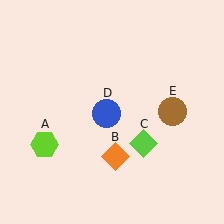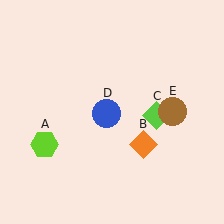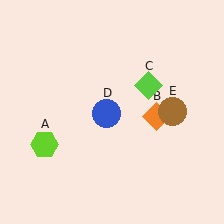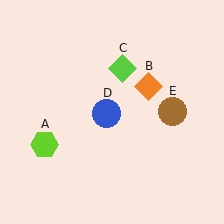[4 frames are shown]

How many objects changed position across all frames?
2 objects changed position: orange diamond (object B), lime diamond (object C).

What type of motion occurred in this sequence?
The orange diamond (object B), lime diamond (object C) rotated counterclockwise around the center of the scene.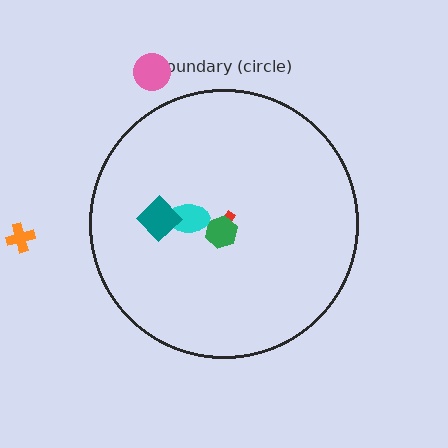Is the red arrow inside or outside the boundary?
Inside.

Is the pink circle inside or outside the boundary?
Outside.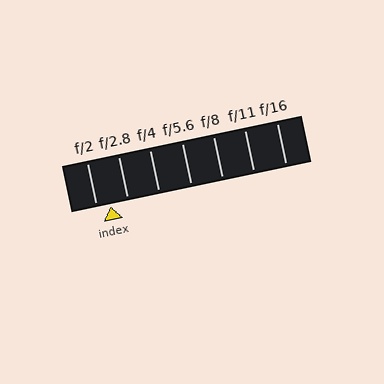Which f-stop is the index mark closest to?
The index mark is closest to f/2.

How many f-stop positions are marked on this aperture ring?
There are 7 f-stop positions marked.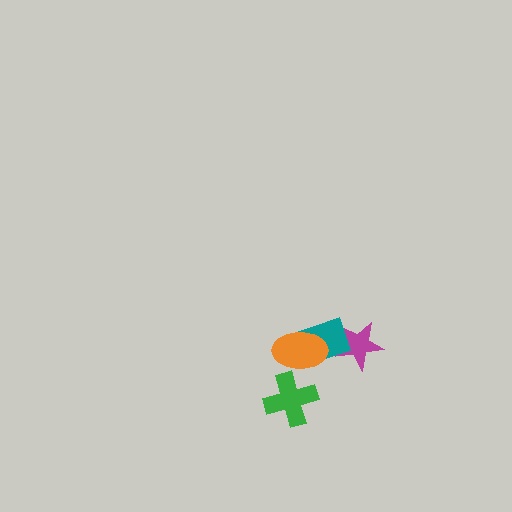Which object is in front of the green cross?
The orange ellipse is in front of the green cross.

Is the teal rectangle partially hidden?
Yes, it is partially covered by another shape.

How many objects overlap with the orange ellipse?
2 objects overlap with the orange ellipse.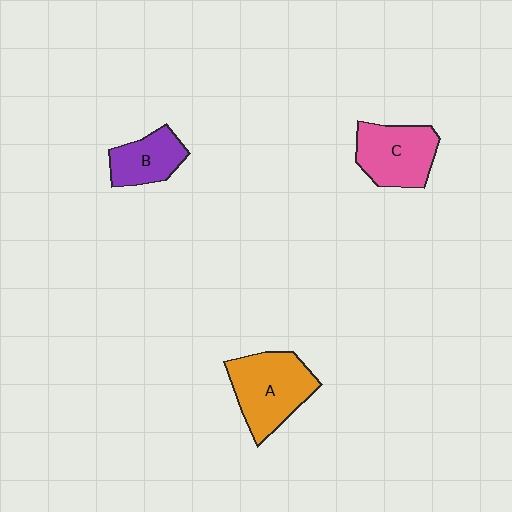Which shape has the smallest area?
Shape B (purple).